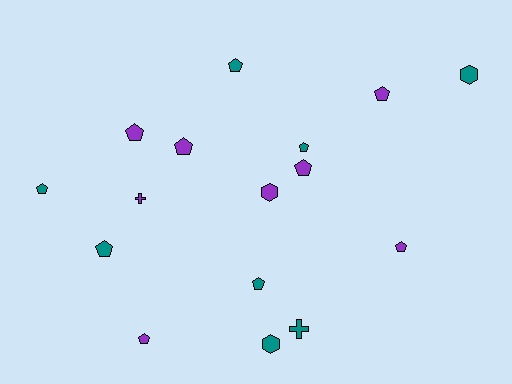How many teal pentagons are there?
There are 5 teal pentagons.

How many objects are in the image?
There are 16 objects.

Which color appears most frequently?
Purple, with 8 objects.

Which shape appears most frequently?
Pentagon, with 11 objects.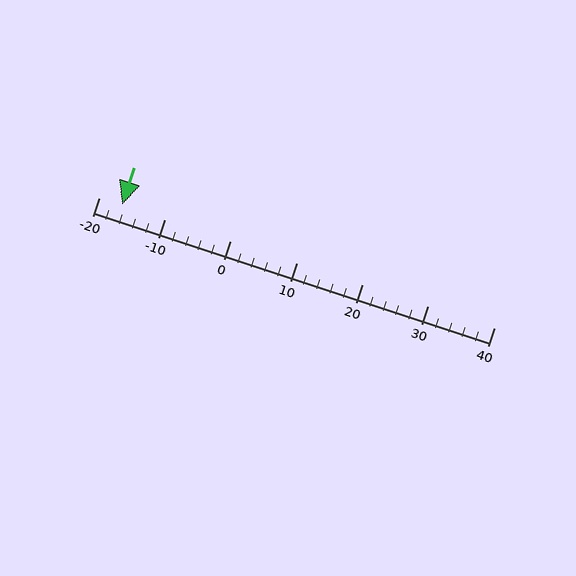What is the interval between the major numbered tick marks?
The major tick marks are spaced 10 units apart.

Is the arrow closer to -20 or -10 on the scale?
The arrow is closer to -20.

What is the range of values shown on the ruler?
The ruler shows values from -20 to 40.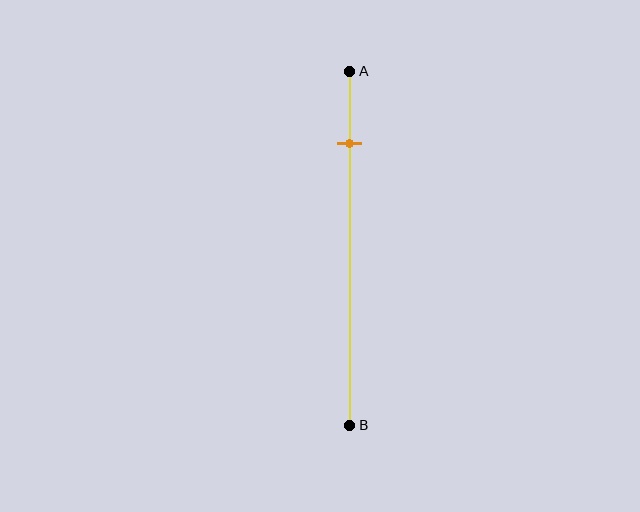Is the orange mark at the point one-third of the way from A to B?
No, the mark is at about 20% from A, not at the 33% one-third point.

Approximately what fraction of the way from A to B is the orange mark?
The orange mark is approximately 20% of the way from A to B.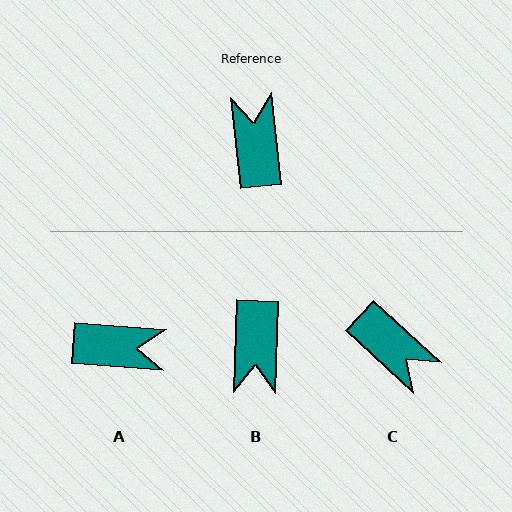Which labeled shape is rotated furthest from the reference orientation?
B, about 172 degrees away.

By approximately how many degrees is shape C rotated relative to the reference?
Approximately 139 degrees clockwise.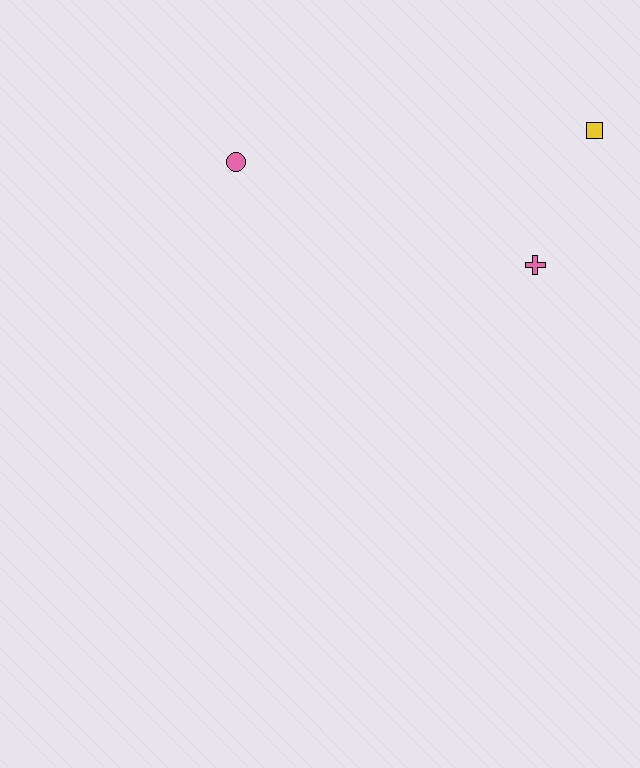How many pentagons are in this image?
There are no pentagons.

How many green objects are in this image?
There are no green objects.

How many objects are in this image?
There are 3 objects.